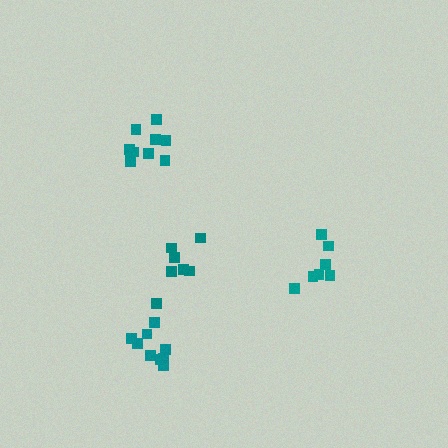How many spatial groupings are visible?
There are 4 spatial groupings.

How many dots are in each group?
Group 1: 11 dots, Group 2: 7 dots, Group 3: 7 dots, Group 4: 9 dots (34 total).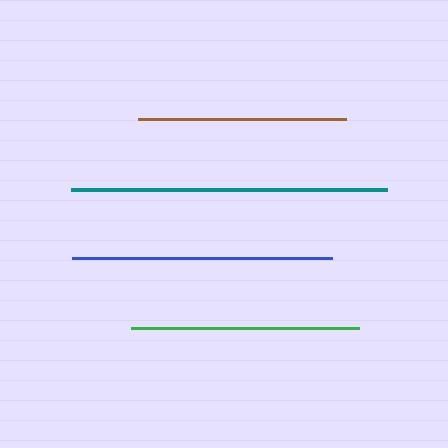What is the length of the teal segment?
The teal segment is approximately 316 pixels long.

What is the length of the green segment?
The green segment is approximately 228 pixels long.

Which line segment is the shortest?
The brown line is the shortest at approximately 208 pixels.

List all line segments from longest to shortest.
From longest to shortest: teal, blue, green, brown.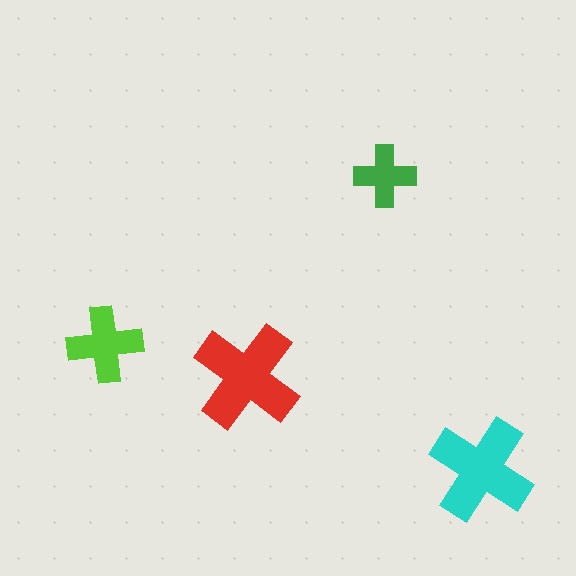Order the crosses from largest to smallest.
the red one, the cyan one, the lime one, the green one.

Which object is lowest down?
The cyan cross is bottommost.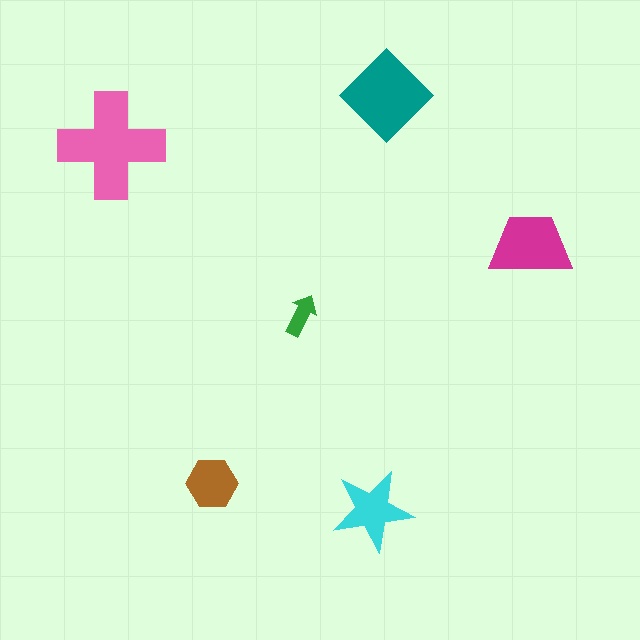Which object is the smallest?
The green arrow.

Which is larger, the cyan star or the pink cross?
The pink cross.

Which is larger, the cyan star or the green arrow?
The cyan star.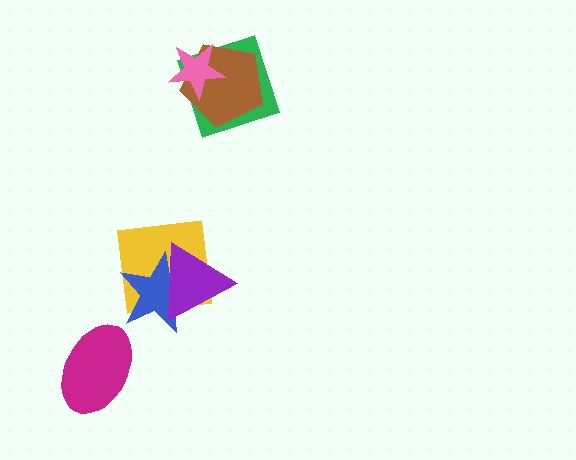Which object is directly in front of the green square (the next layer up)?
The brown pentagon is directly in front of the green square.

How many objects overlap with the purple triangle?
2 objects overlap with the purple triangle.